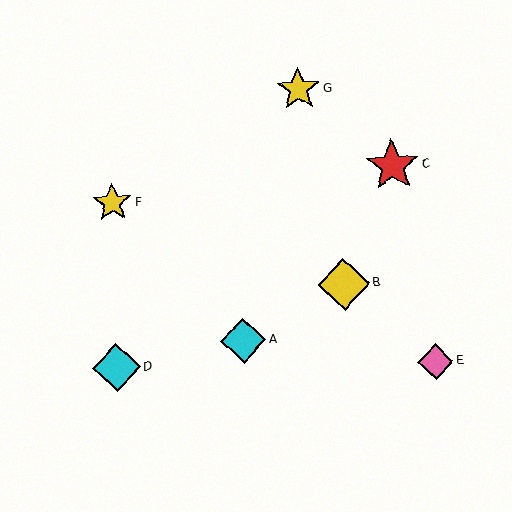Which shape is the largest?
The red star (labeled C) is the largest.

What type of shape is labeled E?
Shape E is a pink diamond.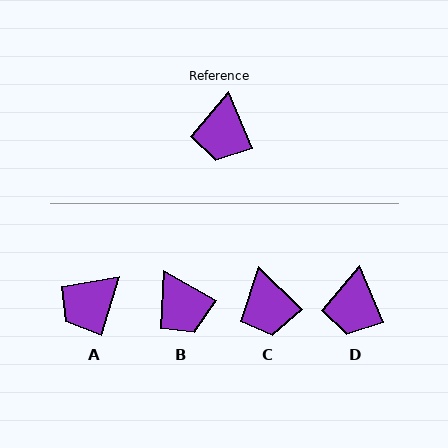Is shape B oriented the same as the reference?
No, it is off by about 38 degrees.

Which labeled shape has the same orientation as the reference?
D.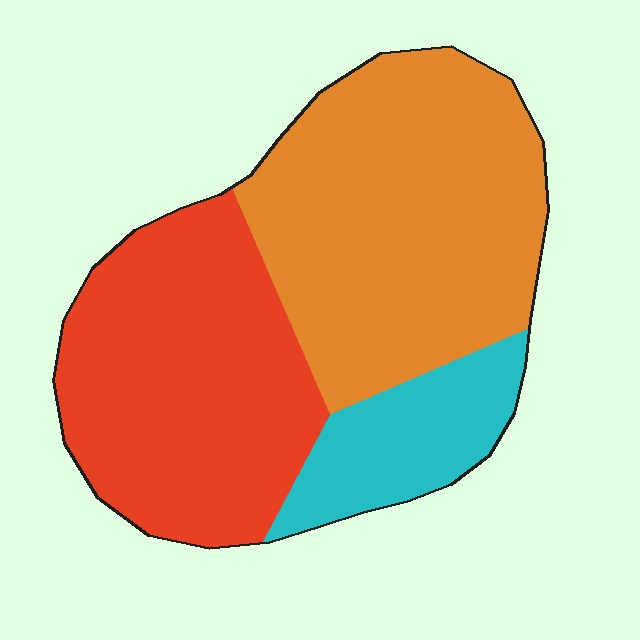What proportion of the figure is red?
Red takes up about two fifths (2/5) of the figure.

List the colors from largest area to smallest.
From largest to smallest: orange, red, cyan.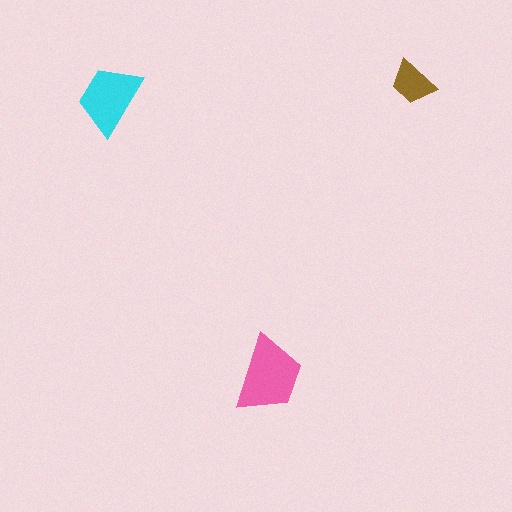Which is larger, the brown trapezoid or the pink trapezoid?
The pink one.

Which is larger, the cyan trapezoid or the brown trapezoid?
The cyan one.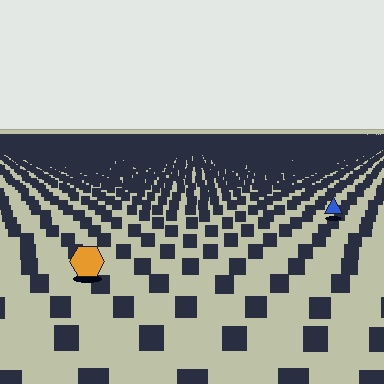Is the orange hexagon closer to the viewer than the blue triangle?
Yes. The orange hexagon is closer — you can tell from the texture gradient: the ground texture is coarser near it.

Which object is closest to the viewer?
The orange hexagon is closest. The texture marks near it are larger and more spread out.